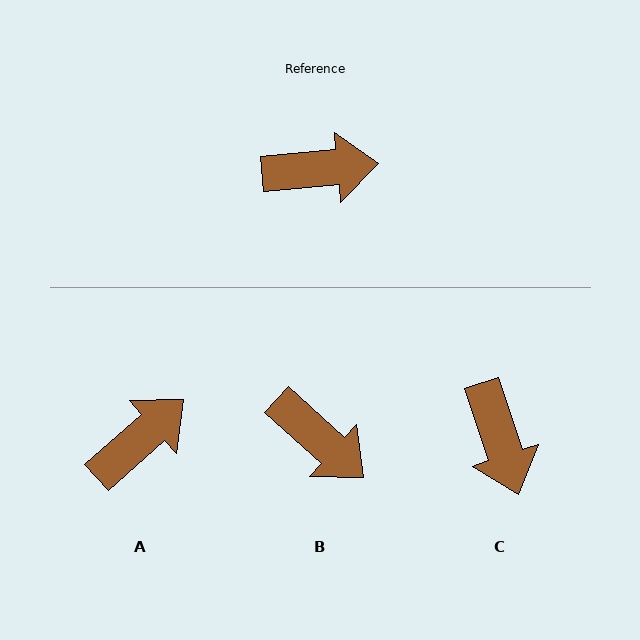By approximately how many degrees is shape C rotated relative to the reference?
Approximately 77 degrees clockwise.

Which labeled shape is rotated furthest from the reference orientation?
C, about 77 degrees away.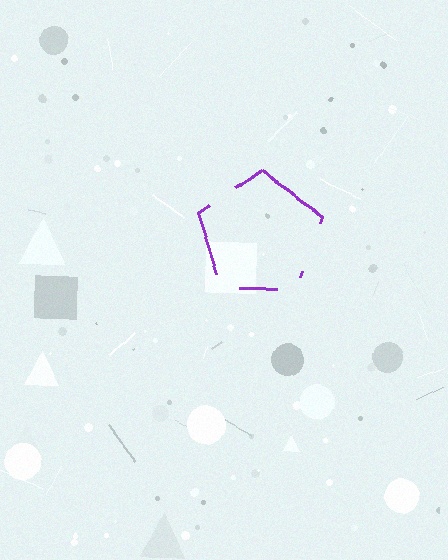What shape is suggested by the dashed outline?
The dashed outline suggests a pentagon.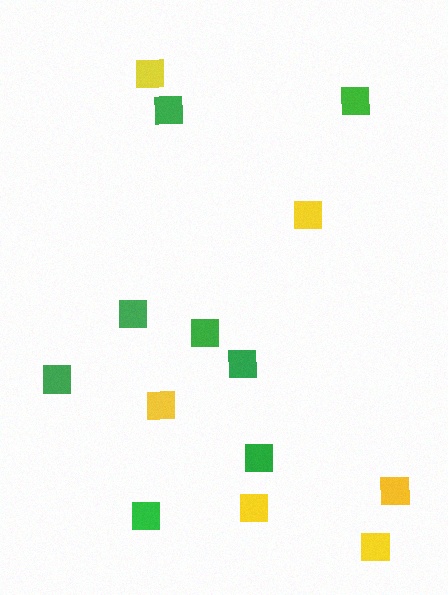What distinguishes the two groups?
There are 2 groups: one group of green squares (8) and one group of yellow squares (6).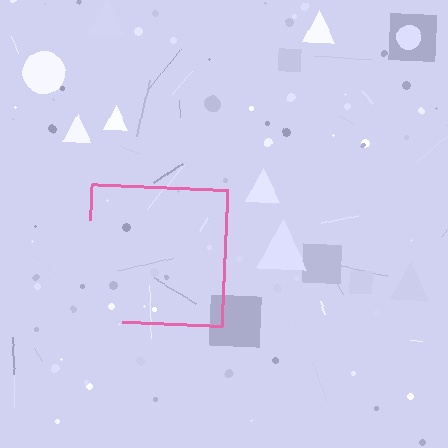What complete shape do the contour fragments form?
The contour fragments form a square.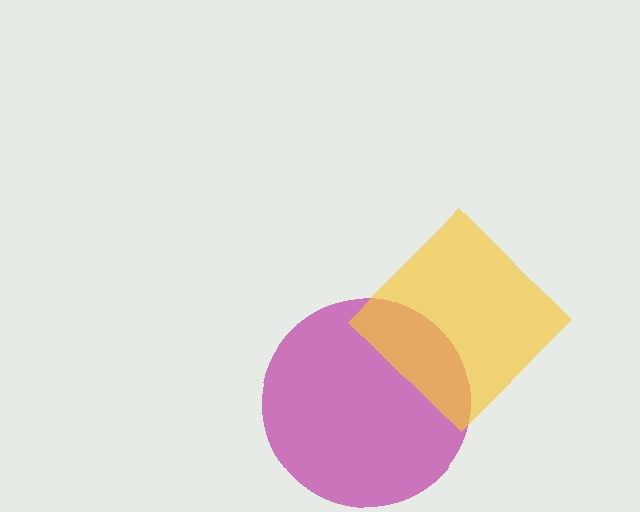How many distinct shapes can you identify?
There are 2 distinct shapes: a magenta circle, a yellow diamond.